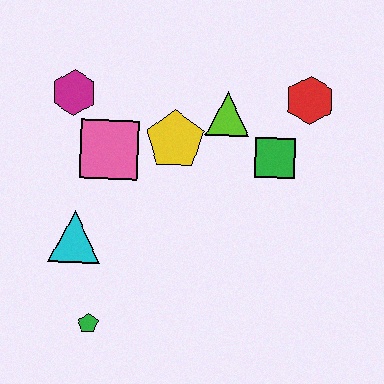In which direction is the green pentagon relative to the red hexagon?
The green pentagon is below the red hexagon.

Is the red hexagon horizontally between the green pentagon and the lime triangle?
No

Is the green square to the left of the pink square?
No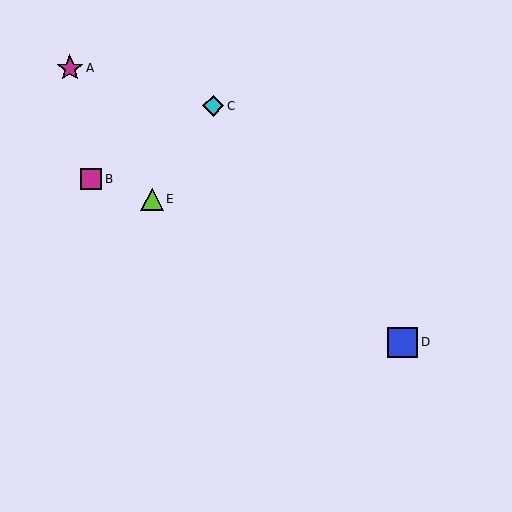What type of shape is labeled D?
Shape D is a blue square.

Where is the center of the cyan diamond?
The center of the cyan diamond is at (213, 106).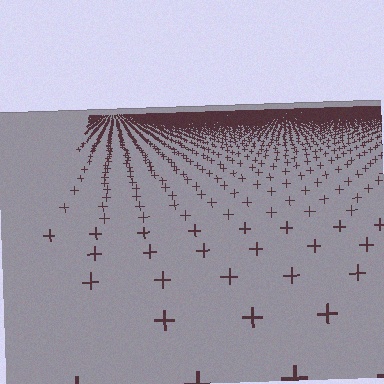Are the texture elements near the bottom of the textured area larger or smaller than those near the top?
Larger. Near the bottom, elements are closer to the viewer and appear at a bigger on-screen size.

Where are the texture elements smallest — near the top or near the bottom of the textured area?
Near the top.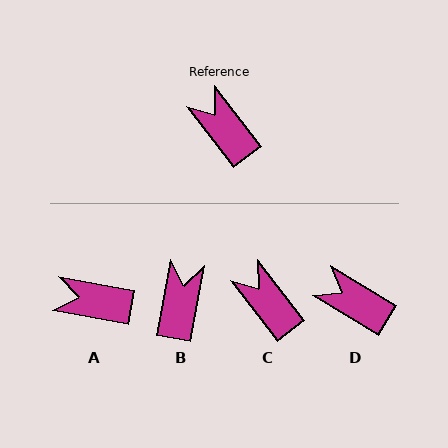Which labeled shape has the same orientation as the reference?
C.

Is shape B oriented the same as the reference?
No, it is off by about 48 degrees.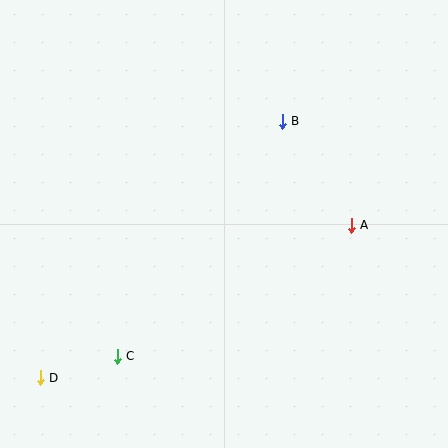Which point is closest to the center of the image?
Point B at (282, 121) is closest to the center.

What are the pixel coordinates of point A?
Point A is at (351, 225).